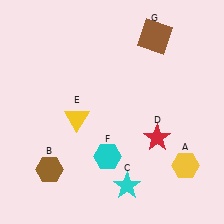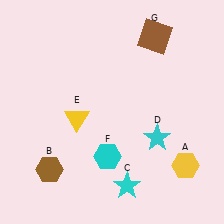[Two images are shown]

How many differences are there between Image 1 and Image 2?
There is 1 difference between the two images.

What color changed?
The star (D) changed from red in Image 1 to cyan in Image 2.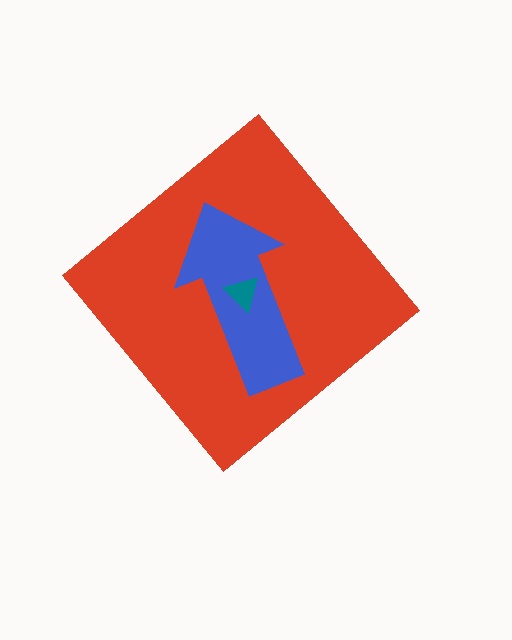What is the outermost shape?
The red diamond.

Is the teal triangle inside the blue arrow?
Yes.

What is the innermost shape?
The teal triangle.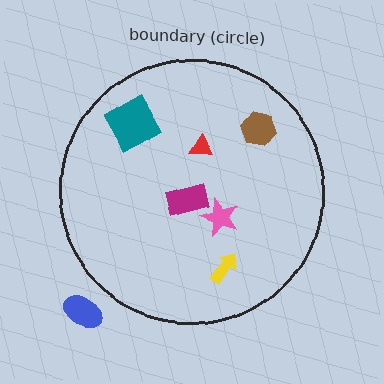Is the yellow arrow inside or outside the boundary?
Inside.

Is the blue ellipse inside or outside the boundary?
Outside.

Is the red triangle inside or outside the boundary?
Inside.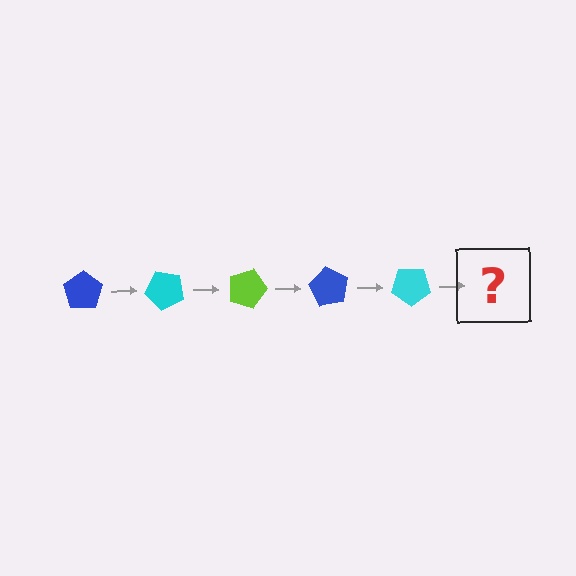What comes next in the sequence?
The next element should be a lime pentagon, rotated 225 degrees from the start.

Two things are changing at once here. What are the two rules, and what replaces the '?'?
The two rules are that it rotates 45 degrees each step and the color cycles through blue, cyan, and lime. The '?' should be a lime pentagon, rotated 225 degrees from the start.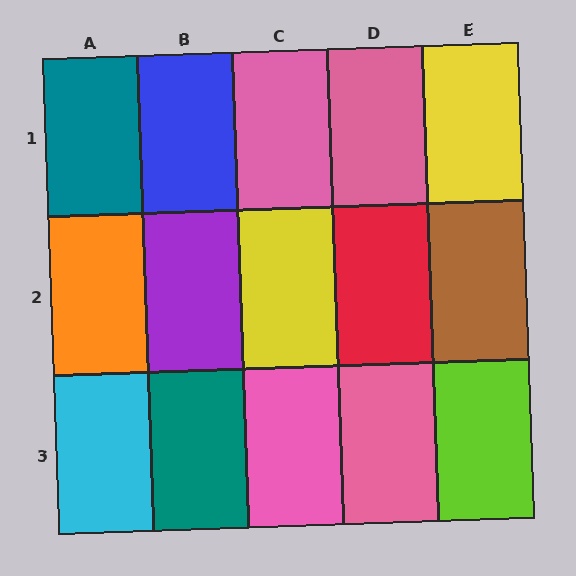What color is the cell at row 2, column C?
Yellow.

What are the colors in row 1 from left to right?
Teal, blue, pink, pink, yellow.